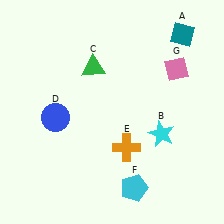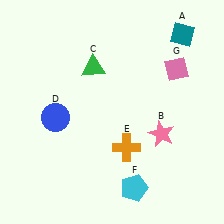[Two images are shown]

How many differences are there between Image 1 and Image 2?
There is 1 difference between the two images.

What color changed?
The star (B) changed from cyan in Image 1 to pink in Image 2.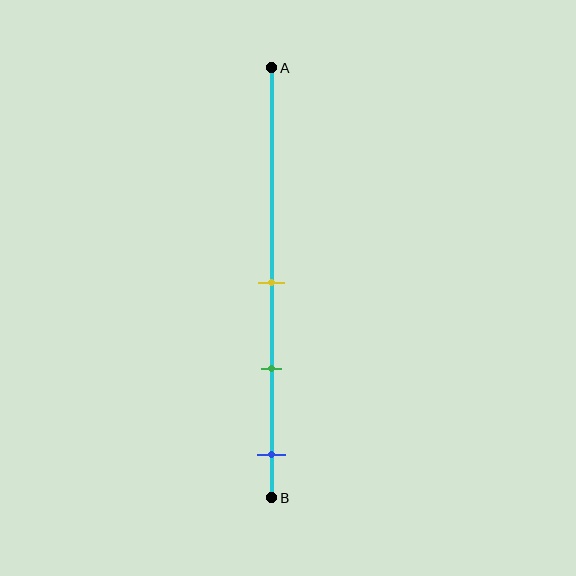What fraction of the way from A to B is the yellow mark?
The yellow mark is approximately 50% (0.5) of the way from A to B.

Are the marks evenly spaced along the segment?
Yes, the marks are approximately evenly spaced.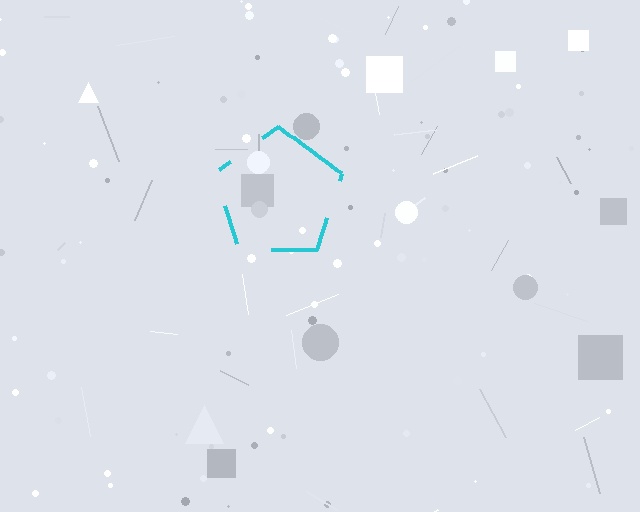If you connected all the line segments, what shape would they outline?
They would outline a pentagon.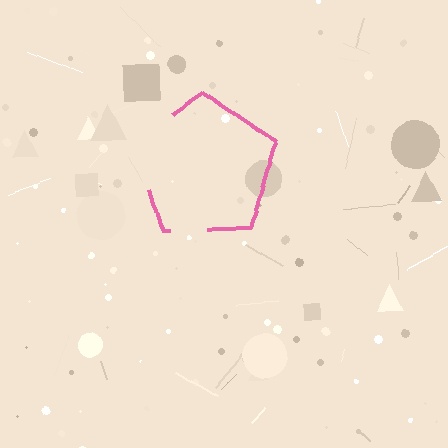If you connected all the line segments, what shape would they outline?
They would outline a pentagon.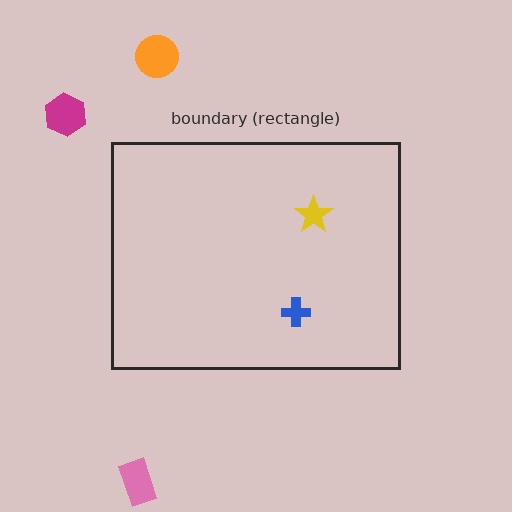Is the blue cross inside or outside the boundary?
Inside.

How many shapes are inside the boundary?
2 inside, 3 outside.